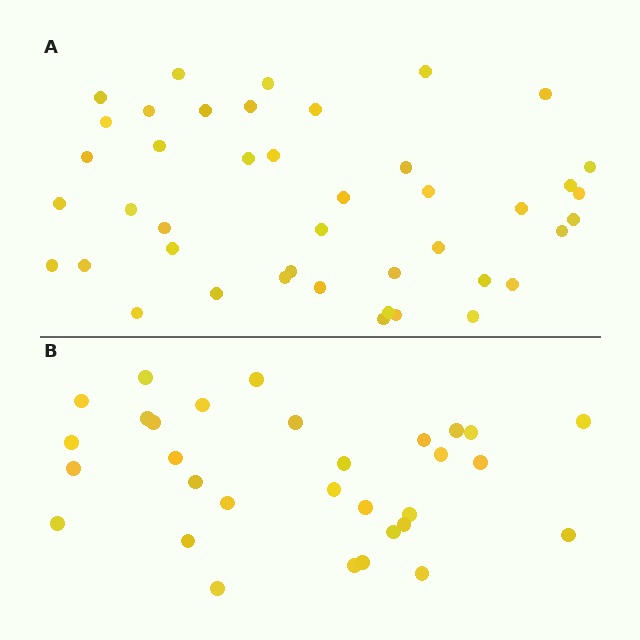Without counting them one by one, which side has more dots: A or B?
Region A (the top region) has more dots.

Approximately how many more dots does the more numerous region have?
Region A has roughly 12 or so more dots than region B.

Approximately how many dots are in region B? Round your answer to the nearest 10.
About 30 dots. (The exact count is 31, which rounds to 30.)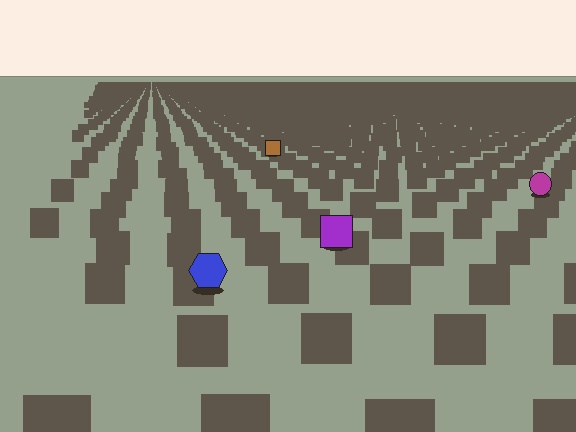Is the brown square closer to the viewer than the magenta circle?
No. The magenta circle is closer — you can tell from the texture gradient: the ground texture is coarser near it.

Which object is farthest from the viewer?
The brown square is farthest from the viewer. It appears smaller and the ground texture around it is denser.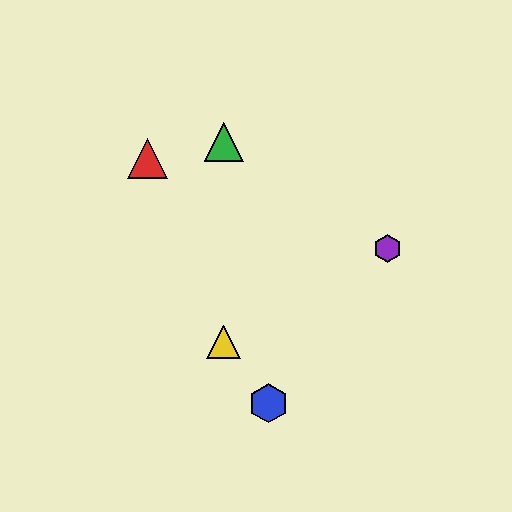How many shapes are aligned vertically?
2 shapes (the green triangle, the yellow triangle) are aligned vertically.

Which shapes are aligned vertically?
The green triangle, the yellow triangle are aligned vertically.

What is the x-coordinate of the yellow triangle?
The yellow triangle is at x≈224.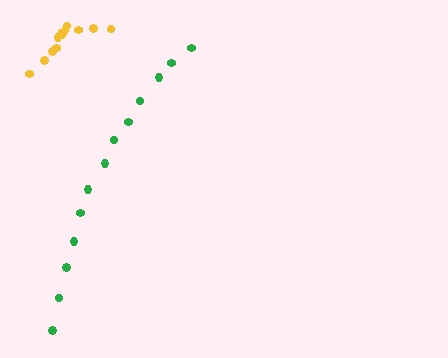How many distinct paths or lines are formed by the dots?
There are 2 distinct paths.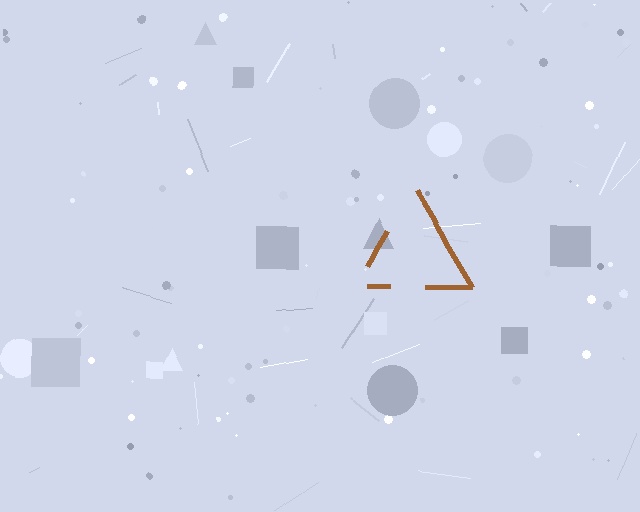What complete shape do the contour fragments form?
The contour fragments form a triangle.